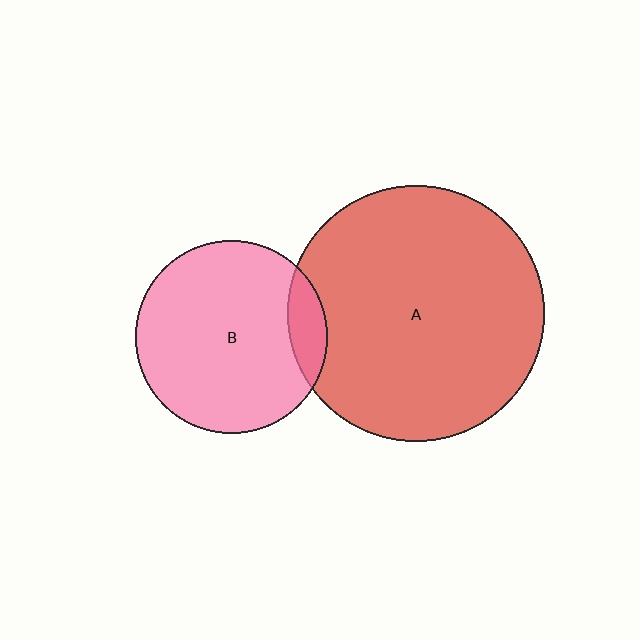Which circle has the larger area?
Circle A (red).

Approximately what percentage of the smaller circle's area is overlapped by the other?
Approximately 10%.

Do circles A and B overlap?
Yes.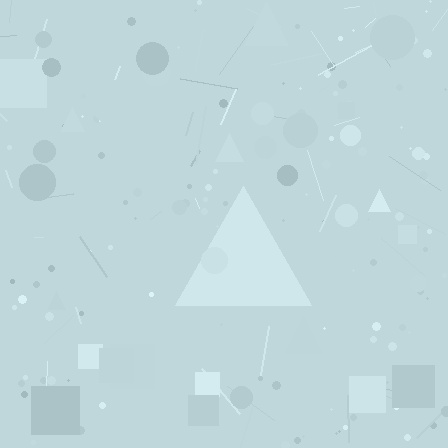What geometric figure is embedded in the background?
A triangle is embedded in the background.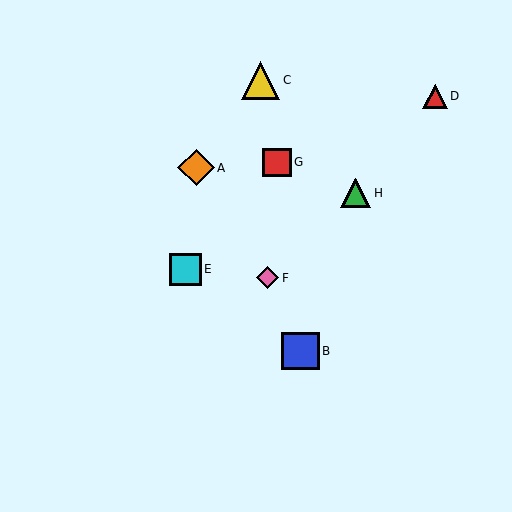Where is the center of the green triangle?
The center of the green triangle is at (356, 193).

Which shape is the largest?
The yellow triangle (labeled C) is the largest.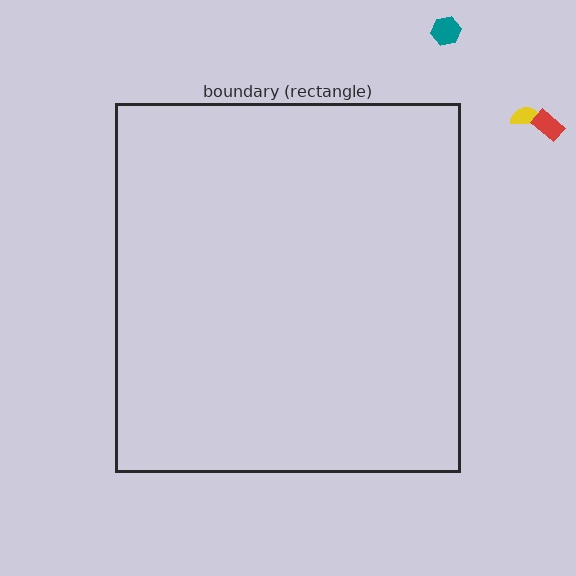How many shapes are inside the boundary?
0 inside, 3 outside.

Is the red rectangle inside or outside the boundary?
Outside.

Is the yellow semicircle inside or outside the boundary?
Outside.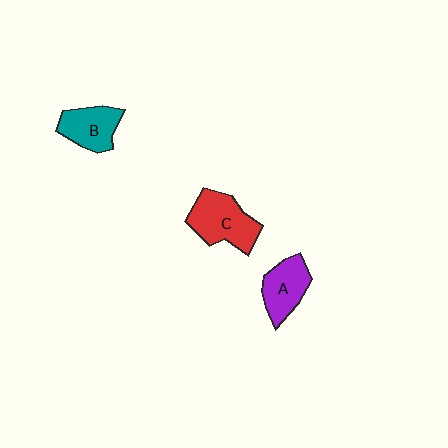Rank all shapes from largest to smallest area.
From largest to smallest: C (red), A (purple), B (teal).